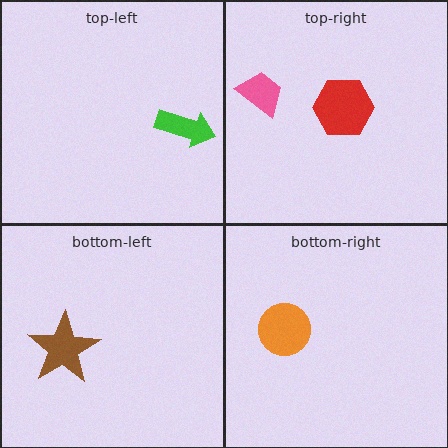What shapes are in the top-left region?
The green arrow.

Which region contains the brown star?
The bottom-left region.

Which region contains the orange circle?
The bottom-right region.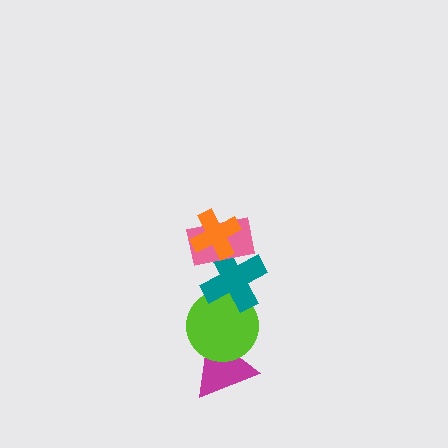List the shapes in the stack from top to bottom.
From top to bottom: the orange cross, the pink rectangle, the teal cross, the lime circle, the magenta triangle.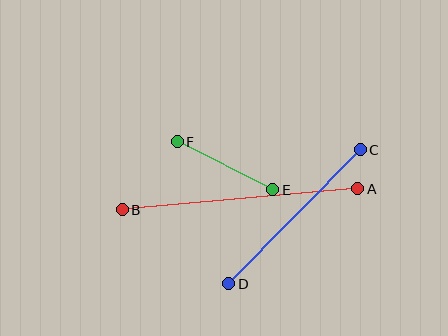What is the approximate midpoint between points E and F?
The midpoint is at approximately (225, 166) pixels.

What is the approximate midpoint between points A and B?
The midpoint is at approximately (240, 199) pixels.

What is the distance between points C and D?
The distance is approximately 188 pixels.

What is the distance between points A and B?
The distance is approximately 236 pixels.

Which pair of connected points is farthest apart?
Points A and B are farthest apart.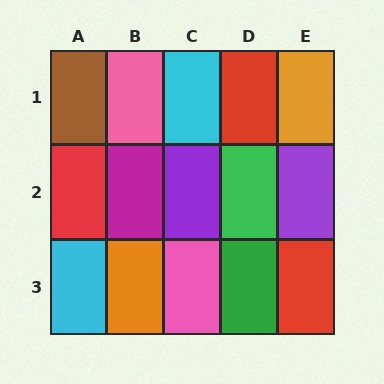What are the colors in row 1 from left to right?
Brown, pink, cyan, red, orange.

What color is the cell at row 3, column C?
Pink.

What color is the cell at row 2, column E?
Purple.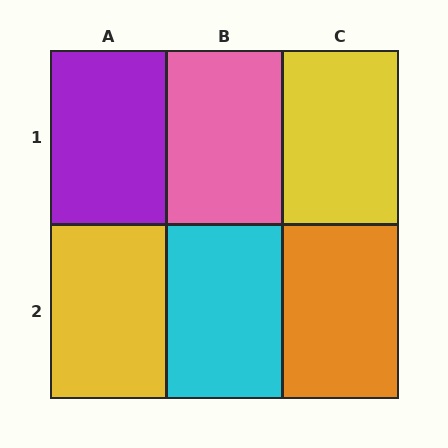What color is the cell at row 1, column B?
Pink.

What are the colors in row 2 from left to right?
Yellow, cyan, orange.